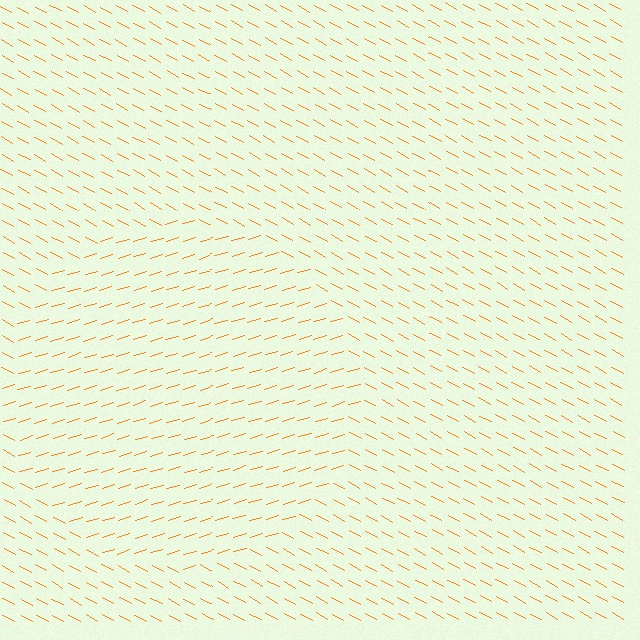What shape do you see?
I see a circle.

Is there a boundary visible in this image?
Yes, there is a texture boundary formed by a change in line orientation.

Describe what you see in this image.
The image is filled with small orange line segments. A circle region in the image has lines oriented differently from the surrounding lines, creating a visible texture boundary.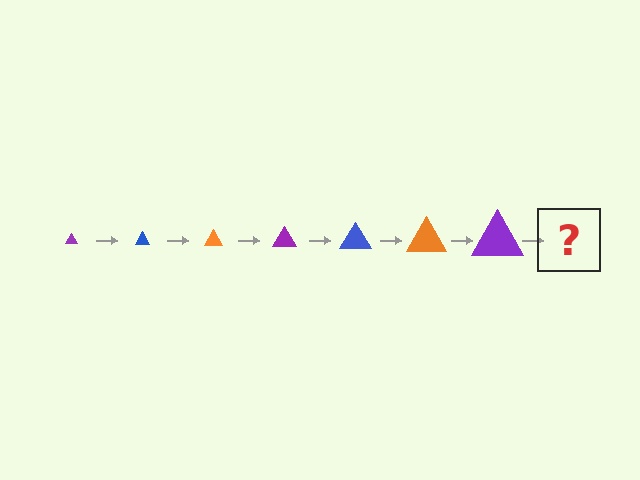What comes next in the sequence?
The next element should be a blue triangle, larger than the previous one.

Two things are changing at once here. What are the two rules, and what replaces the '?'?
The two rules are that the triangle grows larger each step and the color cycles through purple, blue, and orange. The '?' should be a blue triangle, larger than the previous one.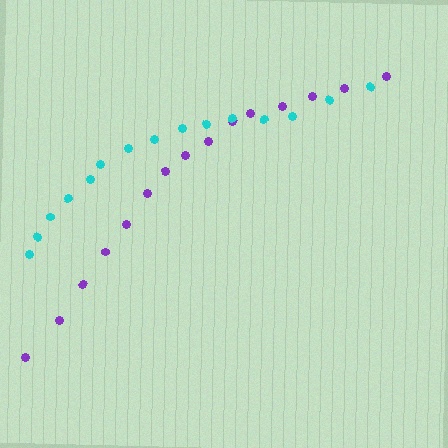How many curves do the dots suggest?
There are 2 distinct paths.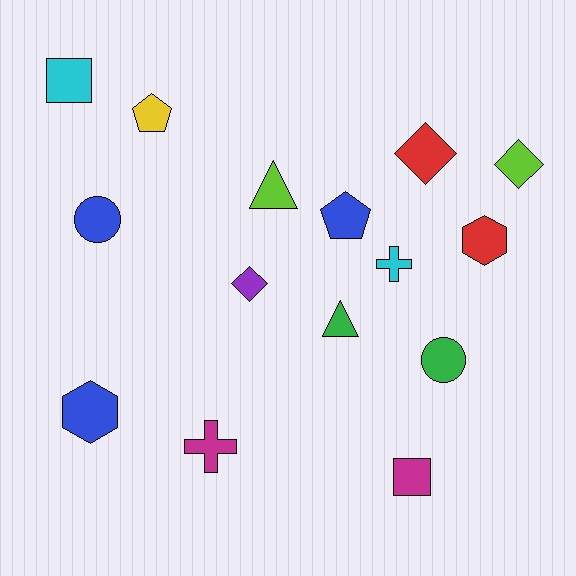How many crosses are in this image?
There are 2 crosses.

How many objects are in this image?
There are 15 objects.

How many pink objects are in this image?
There are no pink objects.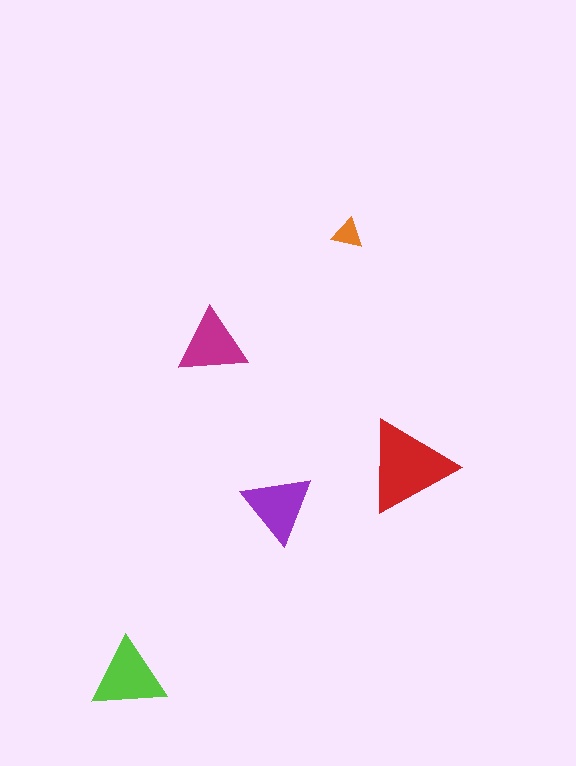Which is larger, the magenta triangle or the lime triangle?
The lime one.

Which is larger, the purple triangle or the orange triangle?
The purple one.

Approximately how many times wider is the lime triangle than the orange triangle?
About 2.5 times wider.